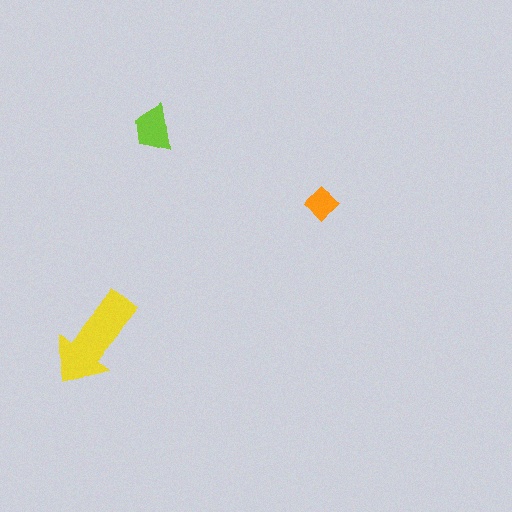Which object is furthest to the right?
The orange diamond is rightmost.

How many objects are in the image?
There are 3 objects in the image.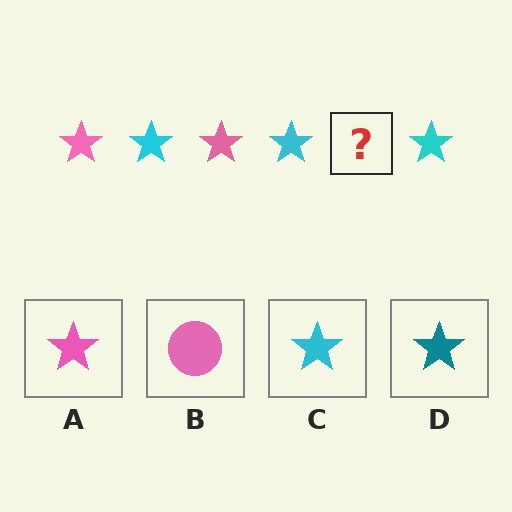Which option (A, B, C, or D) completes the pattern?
A.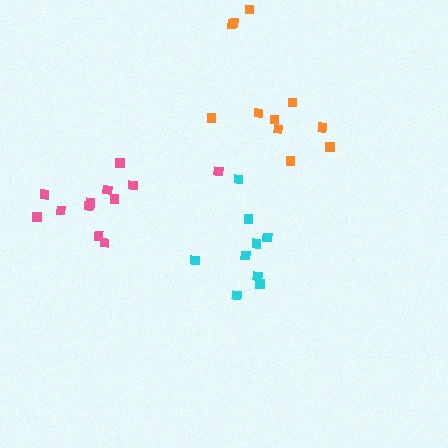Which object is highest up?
The orange cluster is topmost.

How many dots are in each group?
Group 1: 12 dots, Group 2: 9 dots, Group 3: 11 dots (32 total).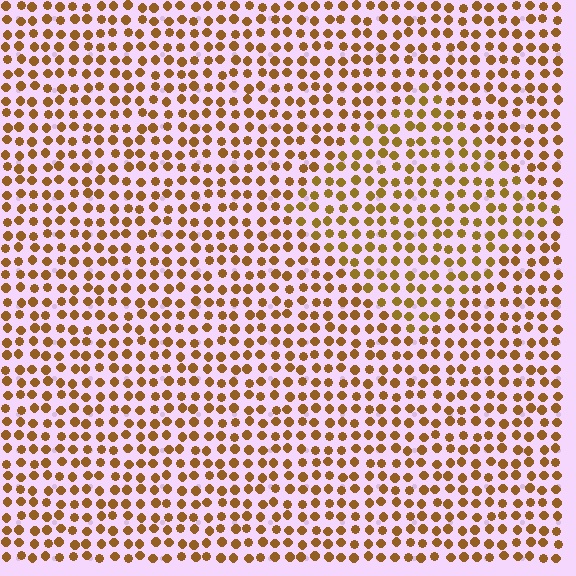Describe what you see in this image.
The image is filled with small brown elements in a uniform arrangement. A diamond-shaped region is visible where the elements are tinted to a slightly different hue, forming a subtle color boundary.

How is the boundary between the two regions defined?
The boundary is defined purely by a slight shift in hue (about 13 degrees). Spacing, size, and orientation are identical on both sides.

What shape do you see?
I see a diamond.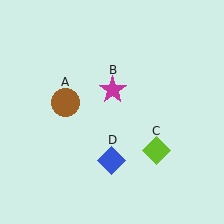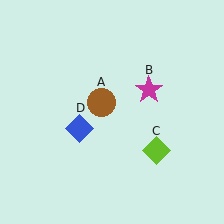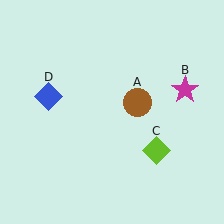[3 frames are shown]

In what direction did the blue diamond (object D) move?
The blue diamond (object D) moved up and to the left.